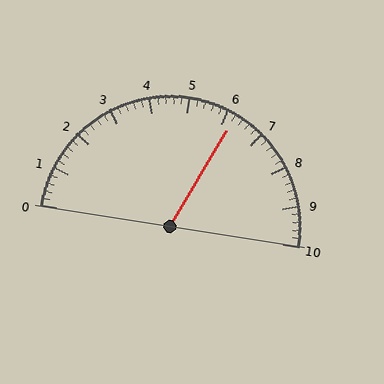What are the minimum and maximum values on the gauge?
The gauge ranges from 0 to 10.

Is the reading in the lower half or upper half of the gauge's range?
The reading is in the upper half of the range (0 to 10).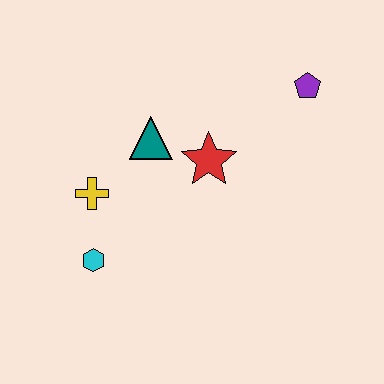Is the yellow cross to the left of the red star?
Yes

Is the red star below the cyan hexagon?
No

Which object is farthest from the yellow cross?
The purple pentagon is farthest from the yellow cross.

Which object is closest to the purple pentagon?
The red star is closest to the purple pentagon.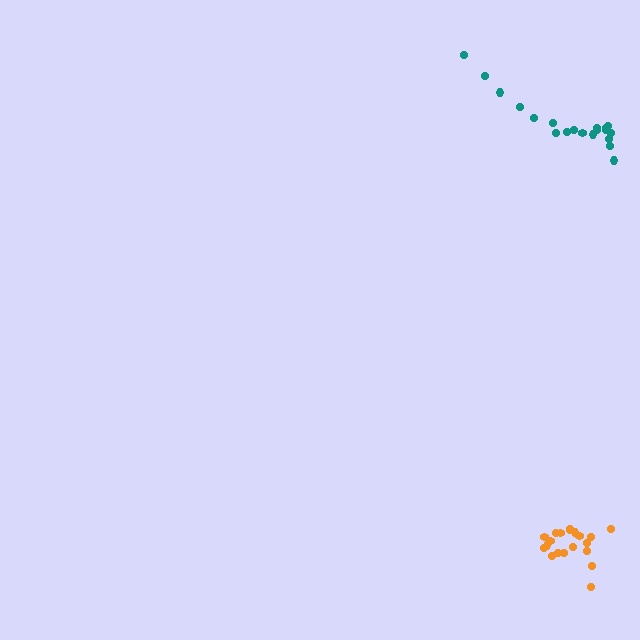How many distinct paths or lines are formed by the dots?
There are 2 distinct paths.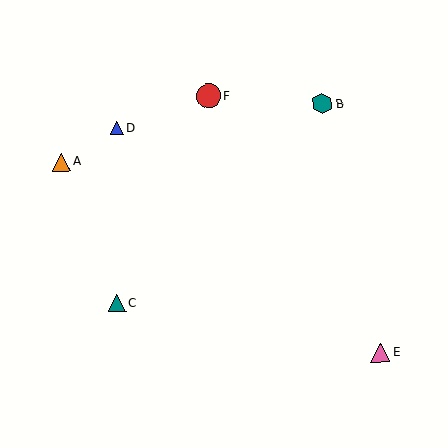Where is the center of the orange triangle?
The center of the orange triangle is at (61, 162).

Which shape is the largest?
The red circle (labeled F) is the largest.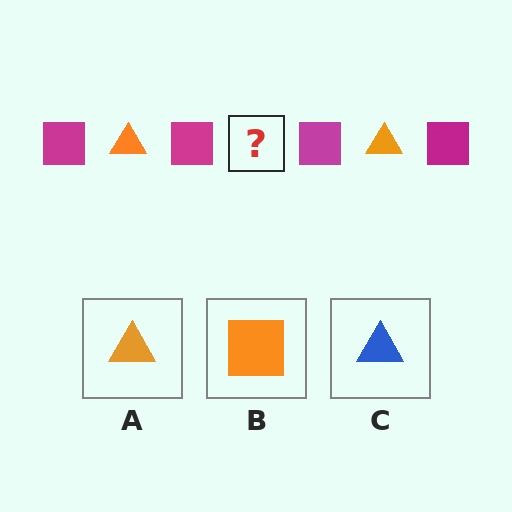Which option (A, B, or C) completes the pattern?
A.